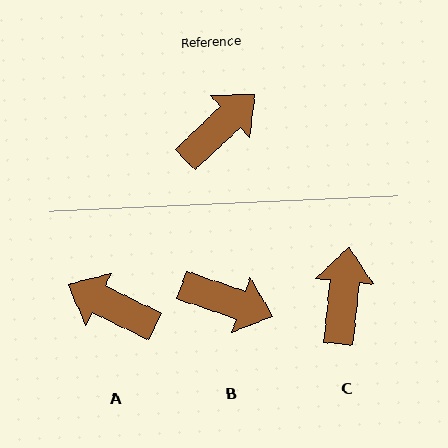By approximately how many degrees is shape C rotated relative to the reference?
Approximately 41 degrees counter-clockwise.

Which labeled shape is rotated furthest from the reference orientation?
A, about 111 degrees away.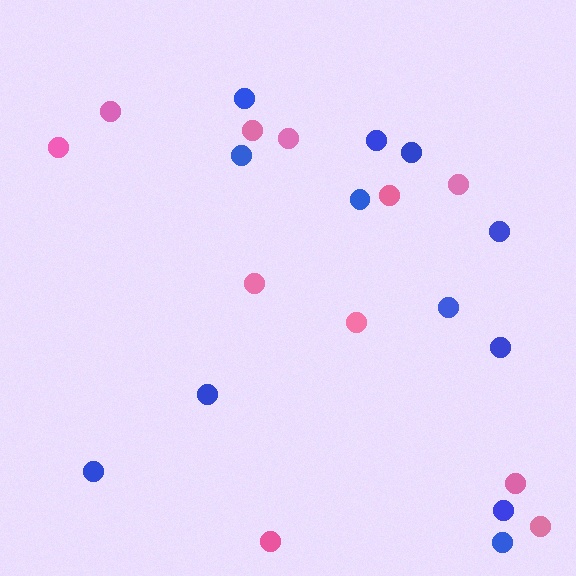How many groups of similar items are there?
There are 2 groups: one group of pink circles (11) and one group of blue circles (12).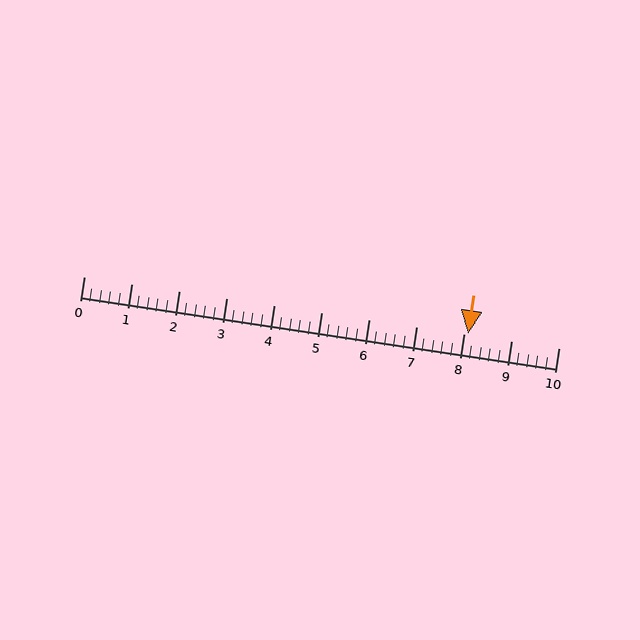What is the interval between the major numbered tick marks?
The major tick marks are spaced 1 units apart.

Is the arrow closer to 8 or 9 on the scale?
The arrow is closer to 8.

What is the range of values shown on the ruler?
The ruler shows values from 0 to 10.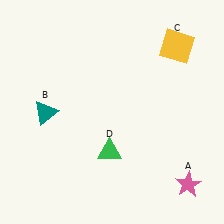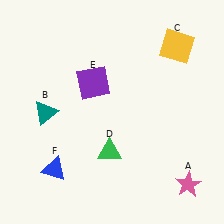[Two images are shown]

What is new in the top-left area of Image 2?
A purple square (E) was added in the top-left area of Image 2.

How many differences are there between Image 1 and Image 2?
There are 2 differences between the two images.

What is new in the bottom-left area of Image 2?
A blue triangle (F) was added in the bottom-left area of Image 2.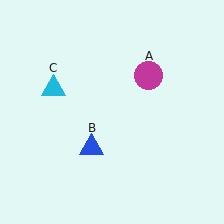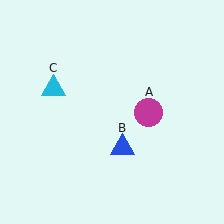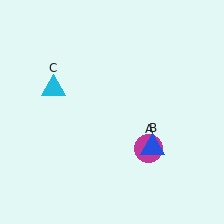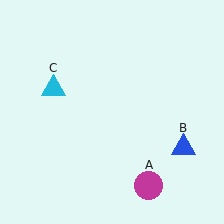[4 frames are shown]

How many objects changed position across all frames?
2 objects changed position: magenta circle (object A), blue triangle (object B).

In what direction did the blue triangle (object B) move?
The blue triangle (object B) moved right.